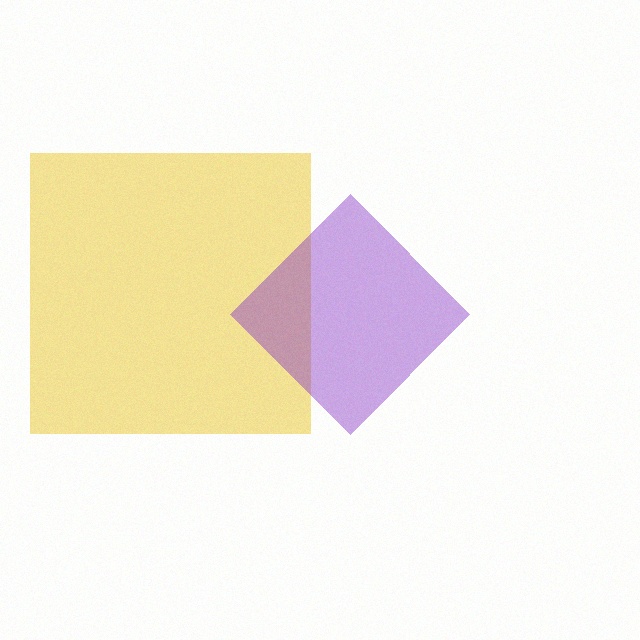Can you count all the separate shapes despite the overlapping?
Yes, there are 2 separate shapes.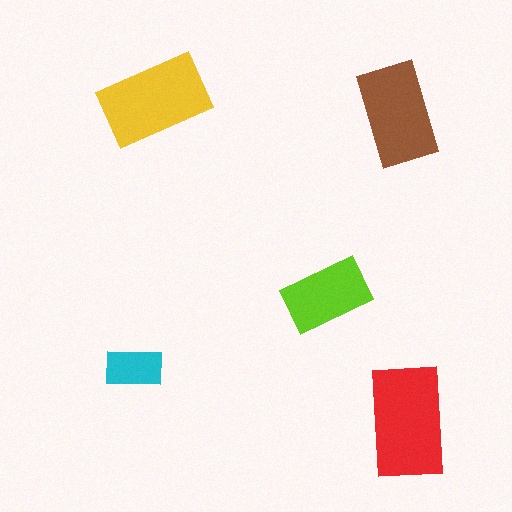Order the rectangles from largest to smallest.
the red one, the yellow one, the brown one, the lime one, the cyan one.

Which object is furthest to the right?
The red rectangle is rightmost.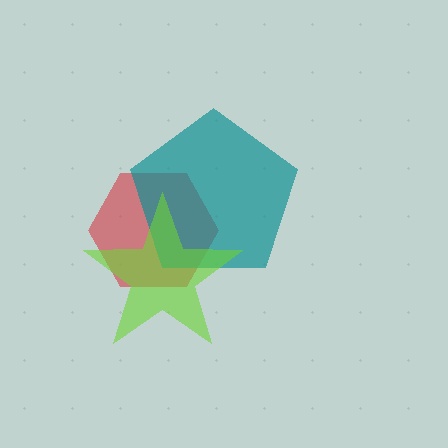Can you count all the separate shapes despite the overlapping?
Yes, there are 3 separate shapes.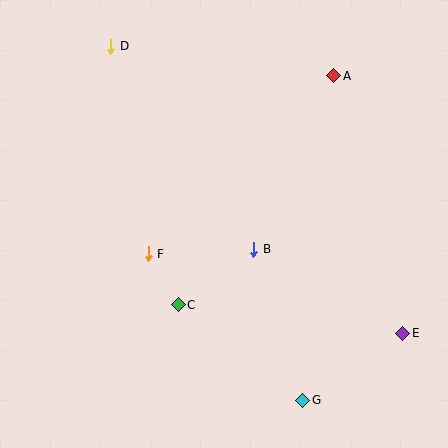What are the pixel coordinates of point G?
Point G is at (303, 400).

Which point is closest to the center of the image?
Point B at (254, 249) is closest to the center.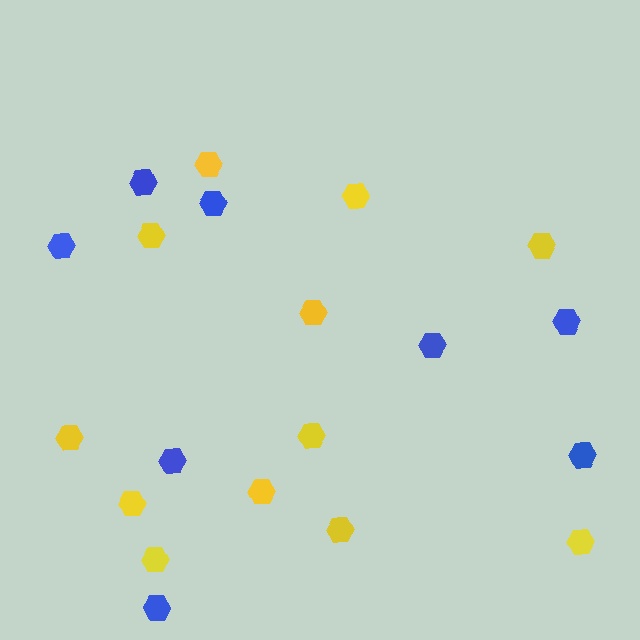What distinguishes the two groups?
There are 2 groups: one group of blue hexagons (8) and one group of yellow hexagons (12).